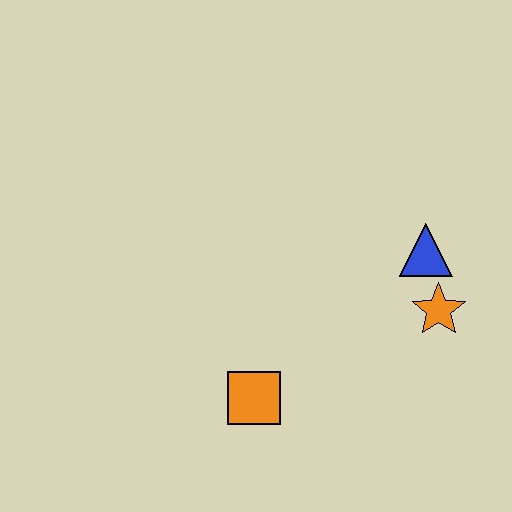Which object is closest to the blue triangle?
The orange star is closest to the blue triangle.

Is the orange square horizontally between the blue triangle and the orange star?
No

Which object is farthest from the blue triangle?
The orange square is farthest from the blue triangle.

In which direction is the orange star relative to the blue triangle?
The orange star is below the blue triangle.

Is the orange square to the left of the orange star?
Yes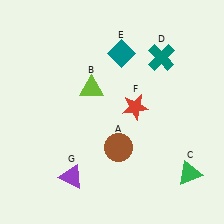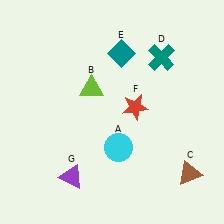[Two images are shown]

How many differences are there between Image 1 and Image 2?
There are 2 differences between the two images.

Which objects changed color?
A changed from brown to cyan. C changed from green to brown.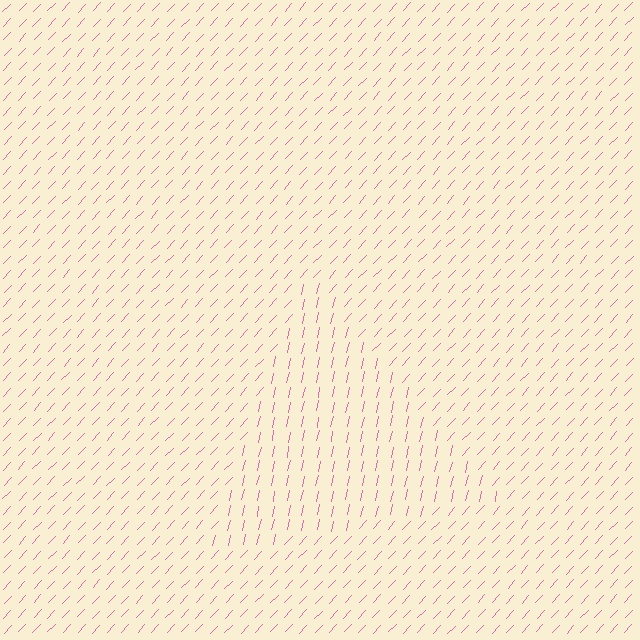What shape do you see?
I see a triangle.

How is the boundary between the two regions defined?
The boundary is defined purely by a change in line orientation (approximately 31 degrees difference). All lines are the same color and thickness.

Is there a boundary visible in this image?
Yes, there is a texture boundary formed by a change in line orientation.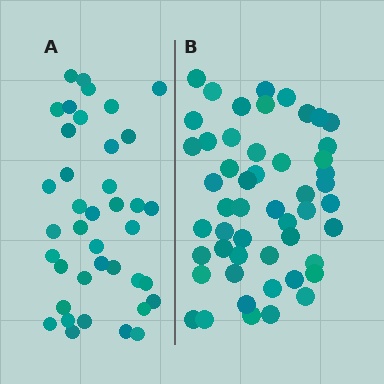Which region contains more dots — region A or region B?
Region B (the right region) has more dots.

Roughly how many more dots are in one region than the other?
Region B has roughly 12 or so more dots than region A.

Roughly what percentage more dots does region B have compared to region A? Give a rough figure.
About 30% more.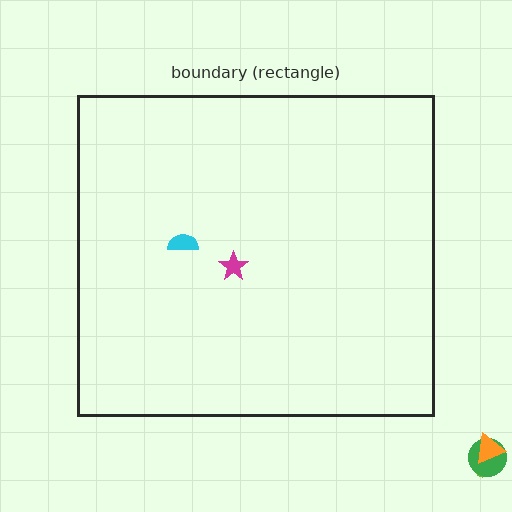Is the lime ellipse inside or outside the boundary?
Outside.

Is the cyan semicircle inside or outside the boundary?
Inside.